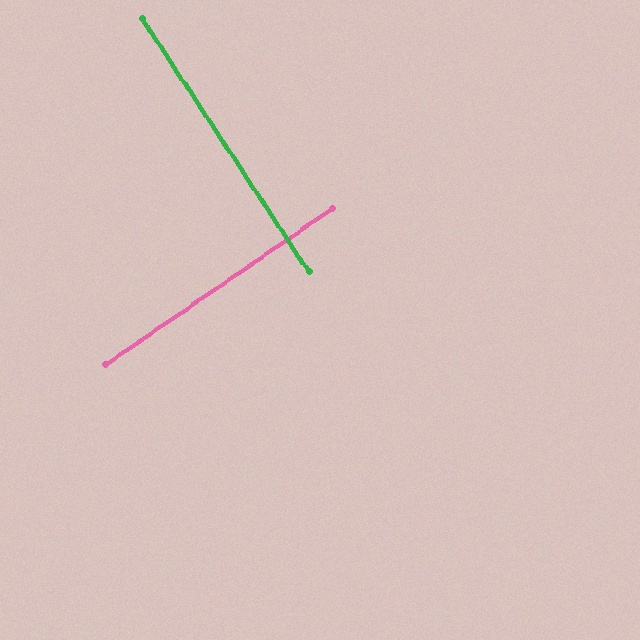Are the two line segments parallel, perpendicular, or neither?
Perpendicular — they meet at approximately 89°.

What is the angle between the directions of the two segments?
Approximately 89 degrees.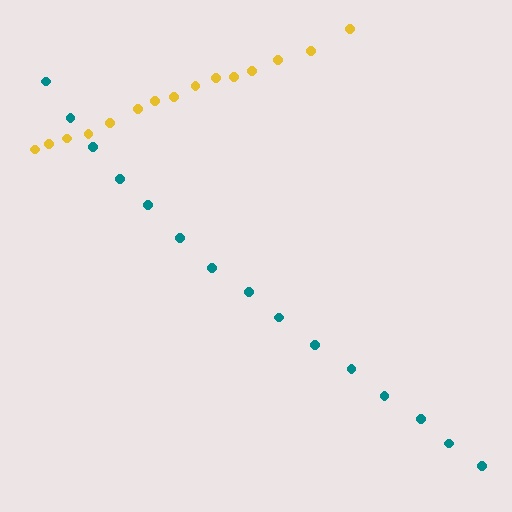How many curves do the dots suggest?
There are 2 distinct paths.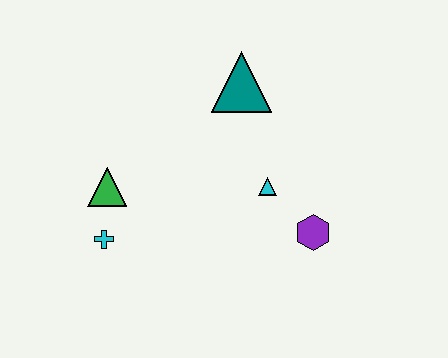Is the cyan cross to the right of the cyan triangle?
No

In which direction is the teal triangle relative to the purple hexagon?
The teal triangle is above the purple hexagon.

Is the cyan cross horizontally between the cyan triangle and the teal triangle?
No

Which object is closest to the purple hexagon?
The cyan triangle is closest to the purple hexagon.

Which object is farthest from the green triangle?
The purple hexagon is farthest from the green triangle.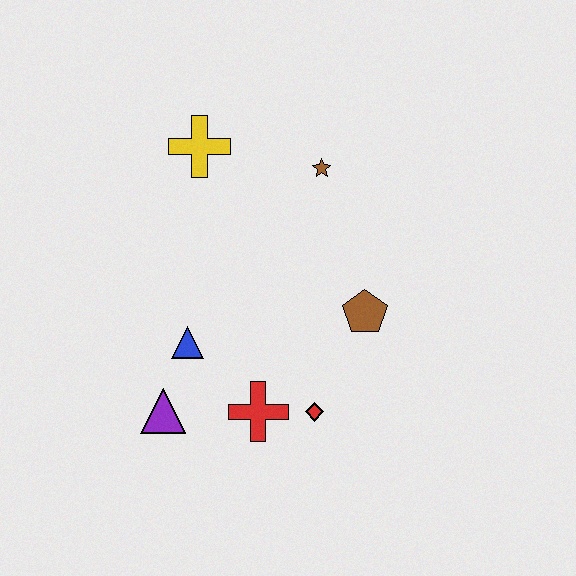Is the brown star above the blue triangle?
Yes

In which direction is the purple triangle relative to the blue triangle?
The purple triangle is below the blue triangle.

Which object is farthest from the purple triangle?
The brown star is farthest from the purple triangle.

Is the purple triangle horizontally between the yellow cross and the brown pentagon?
No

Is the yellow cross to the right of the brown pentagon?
No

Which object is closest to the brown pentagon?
The red diamond is closest to the brown pentagon.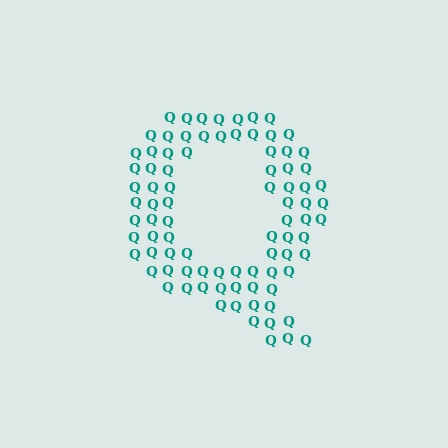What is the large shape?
The large shape is the letter Q.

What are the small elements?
The small elements are letter Q's.